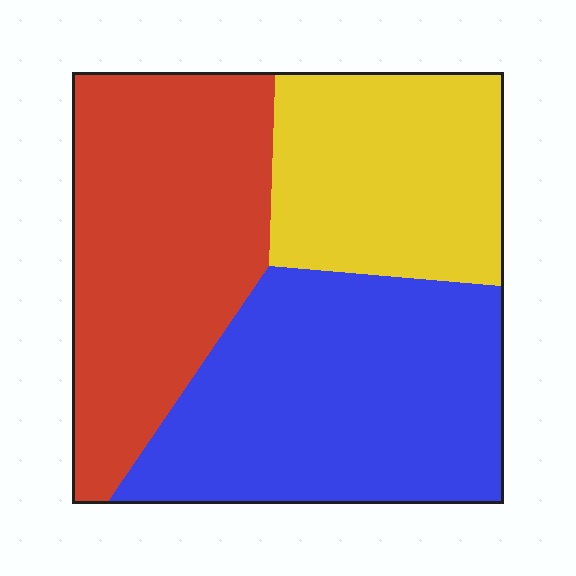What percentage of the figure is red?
Red covers about 35% of the figure.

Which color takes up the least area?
Yellow, at roughly 25%.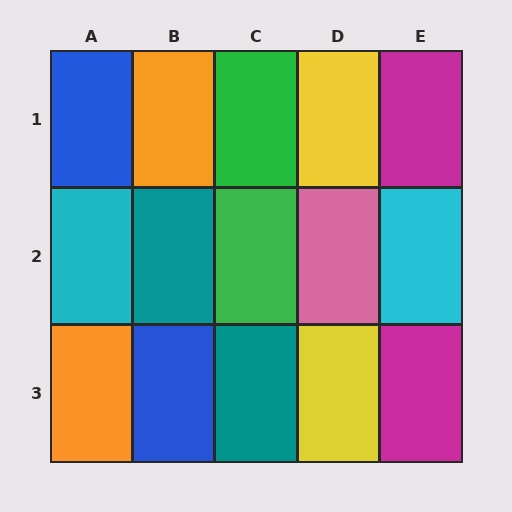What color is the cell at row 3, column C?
Teal.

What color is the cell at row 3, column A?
Orange.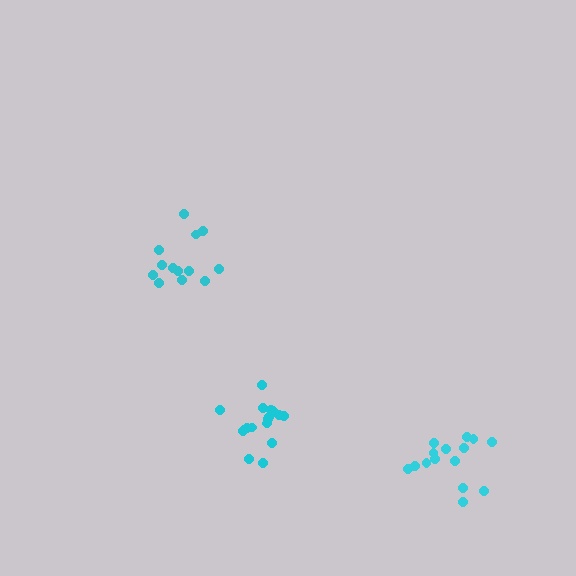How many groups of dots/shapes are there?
There are 3 groups.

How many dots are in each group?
Group 1: 17 dots, Group 2: 15 dots, Group 3: 13 dots (45 total).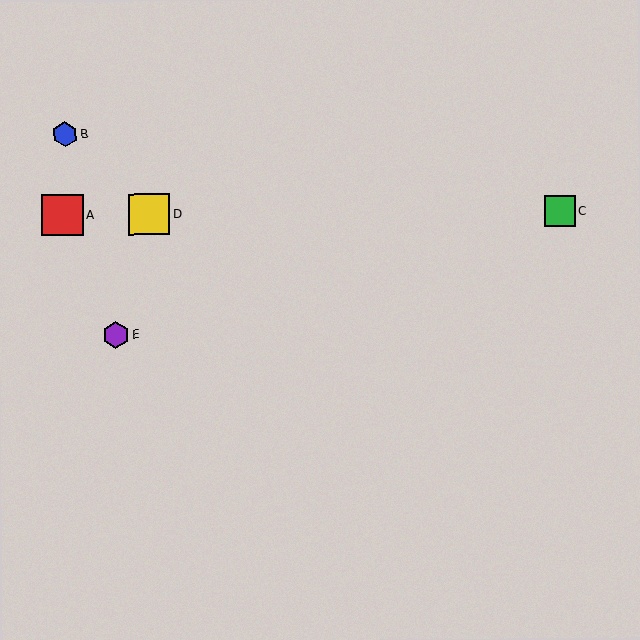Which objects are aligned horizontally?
Objects A, C, D are aligned horizontally.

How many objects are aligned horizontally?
3 objects (A, C, D) are aligned horizontally.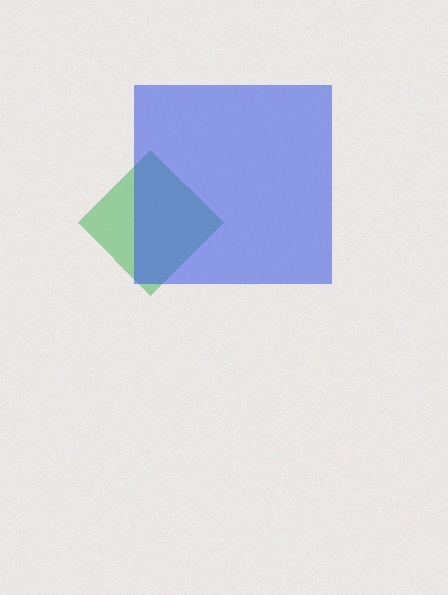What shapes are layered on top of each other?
The layered shapes are: a green diamond, a blue square.